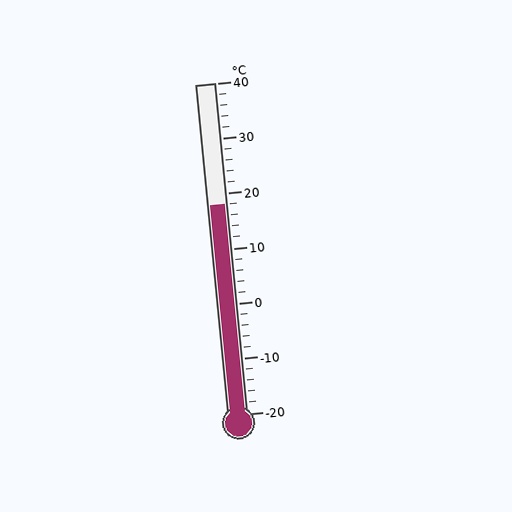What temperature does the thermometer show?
The thermometer shows approximately 18°C.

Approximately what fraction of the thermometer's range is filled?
The thermometer is filled to approximately 65% of its range.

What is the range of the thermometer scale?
The thermometer scale ranges from -20°C to 40°C.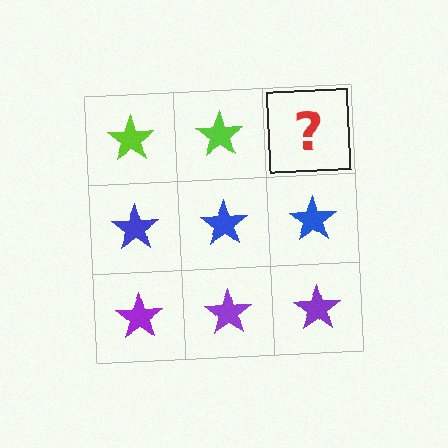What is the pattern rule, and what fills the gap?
The rule is that each row has a consistent color. The gap should be filled with a lime star.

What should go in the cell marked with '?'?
The missing cell should contain a lime star.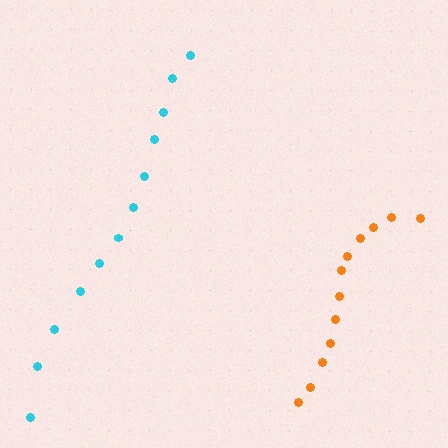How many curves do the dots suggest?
There are 2 distinct paths.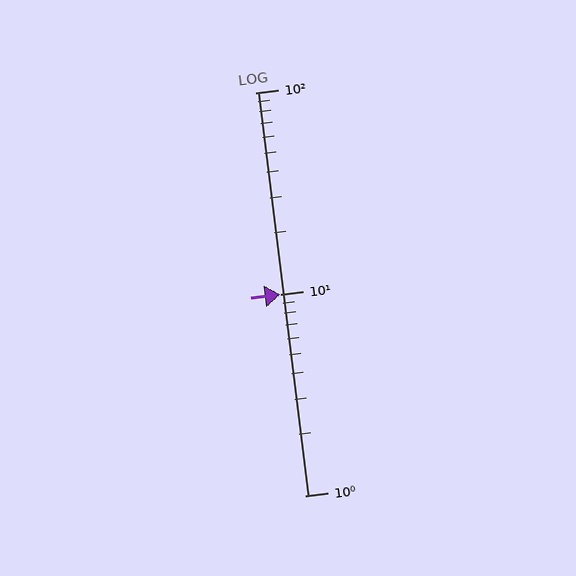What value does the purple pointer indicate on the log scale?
The pointer indicates approximately 10.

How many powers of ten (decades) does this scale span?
The scale spans 2 decades, from 1 to 100.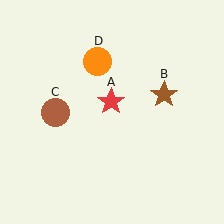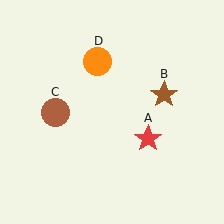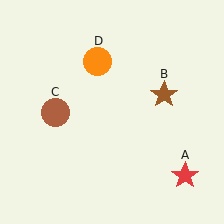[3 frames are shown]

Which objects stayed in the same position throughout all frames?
Brown star (object B) and brown circle (object C) and orange circle (object D) remained stationary.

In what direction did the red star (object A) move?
The red star (object A) moved down and to the right.